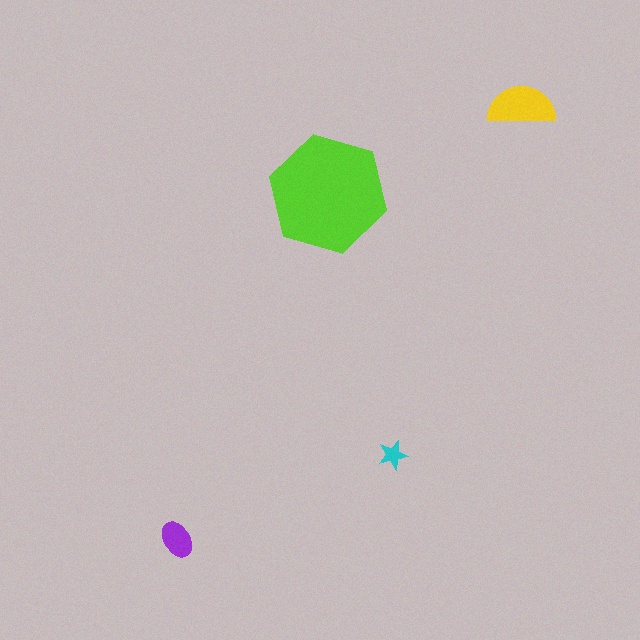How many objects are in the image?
There are 4 objects in the image.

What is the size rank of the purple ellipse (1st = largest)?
3rd.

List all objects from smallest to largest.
The cyan star, the purple ellipse, the yellow semicircle, the lime hexagon.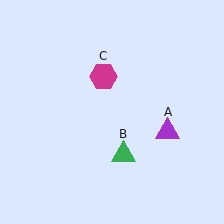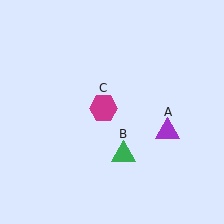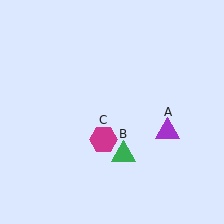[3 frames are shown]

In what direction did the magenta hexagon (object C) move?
The magenta hexagon (object C) moved down.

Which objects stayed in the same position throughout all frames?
Purple triangle (object A) and green triangle (object B) remained stationary.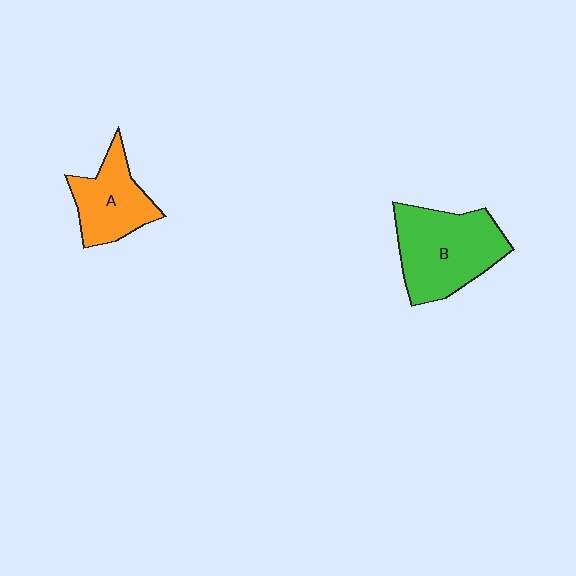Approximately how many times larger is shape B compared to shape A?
Approximately 1.5 times.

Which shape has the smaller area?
Shape A (orange).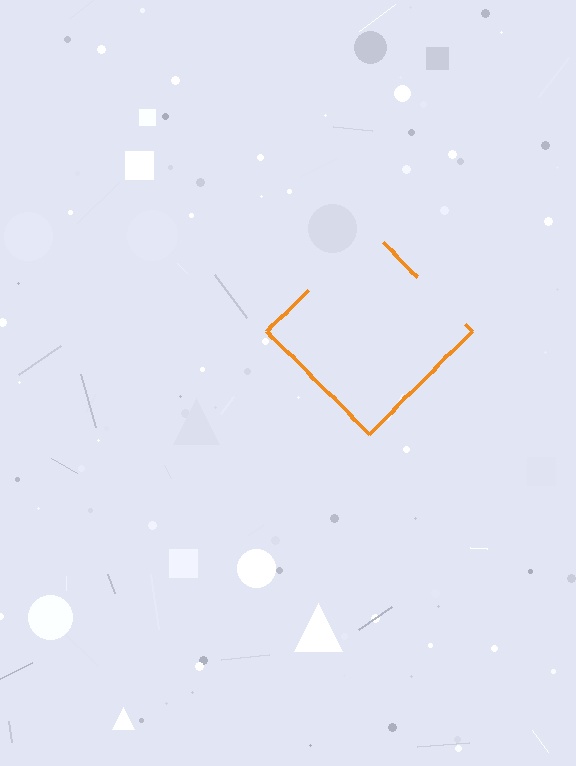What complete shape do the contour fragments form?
The contour fragments form a diamond.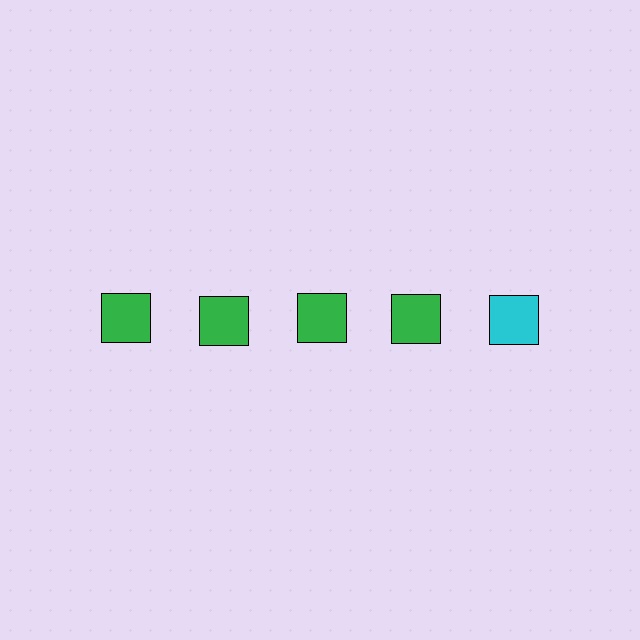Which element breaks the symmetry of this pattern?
The cyan square in the top row, rightmost column breaks the symmetry. All other shapes are green squares.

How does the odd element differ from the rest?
It has a different color: cyan instead of green.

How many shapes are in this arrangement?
There are 5 shapes arranged in a grid pattern.